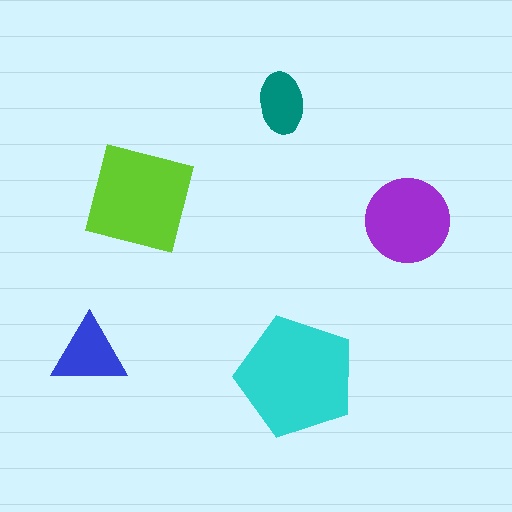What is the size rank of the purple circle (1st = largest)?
3rd.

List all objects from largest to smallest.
The cyan pentagon, the lime square, the purple circle, the blue triangle, the teal ellipse.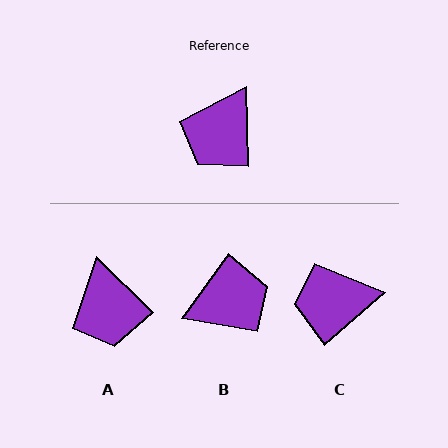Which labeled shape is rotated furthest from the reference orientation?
B, about 143 degrees away.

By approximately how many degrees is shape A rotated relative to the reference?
Approximately 44 degrees counter-clockwise.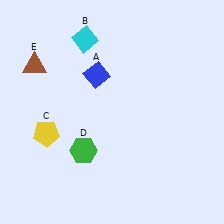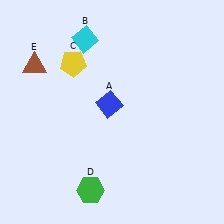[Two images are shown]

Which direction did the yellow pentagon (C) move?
The yellow pentagon (C) moved up.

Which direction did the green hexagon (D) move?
The green hexagon (D) moved down.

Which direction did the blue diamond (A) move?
The blue diamond (A) moved down.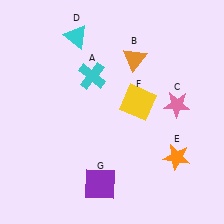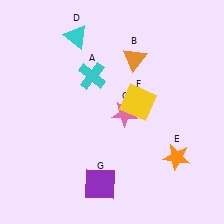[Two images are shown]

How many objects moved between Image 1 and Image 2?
1 object moved between the two images.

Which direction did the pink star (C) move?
The pink star (C) moved left.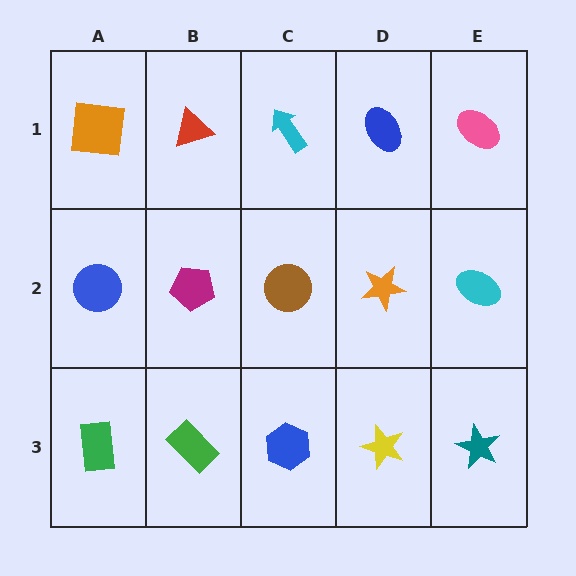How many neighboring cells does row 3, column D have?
3.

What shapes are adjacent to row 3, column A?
A blue circle (row 2, column A), a green rectangle (row 3, column B).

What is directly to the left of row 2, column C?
A magenta pentagon.